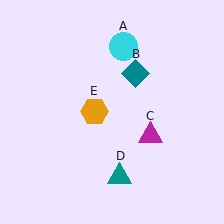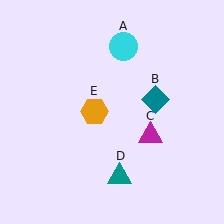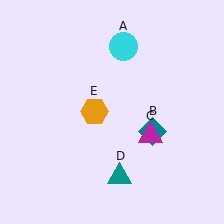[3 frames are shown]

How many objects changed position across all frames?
1 object changed position: teal diamond (object B).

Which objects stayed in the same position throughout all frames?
Cyan circle (object A) and magenta triangle (object C) and teal triangle (object D) and orange hexagon (object E) remained stationary.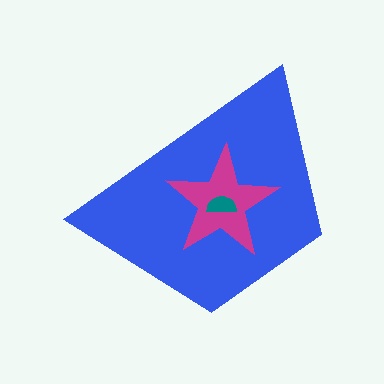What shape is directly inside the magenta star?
The teal semicircle.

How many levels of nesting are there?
3.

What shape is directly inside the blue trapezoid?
The magenta star.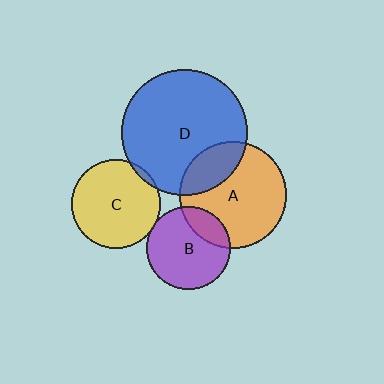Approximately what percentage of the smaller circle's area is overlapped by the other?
Approximately 20%.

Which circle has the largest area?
Circle D (blue).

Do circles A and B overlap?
Yes.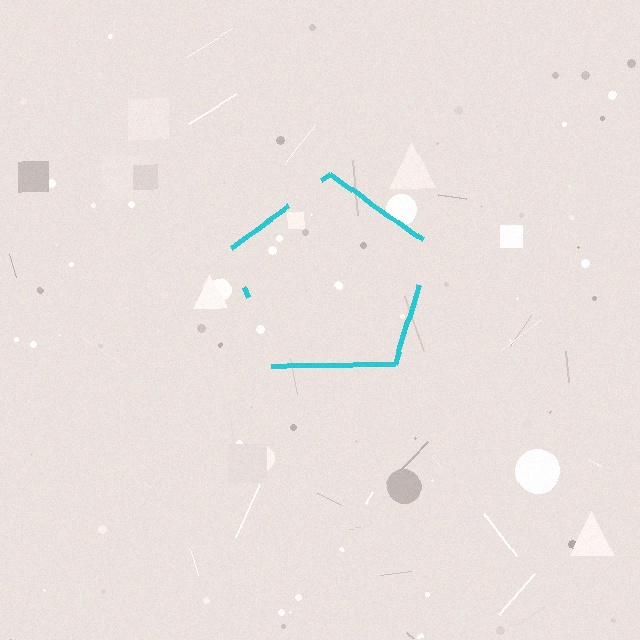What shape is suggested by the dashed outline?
The dashed outline suggests a pentagon.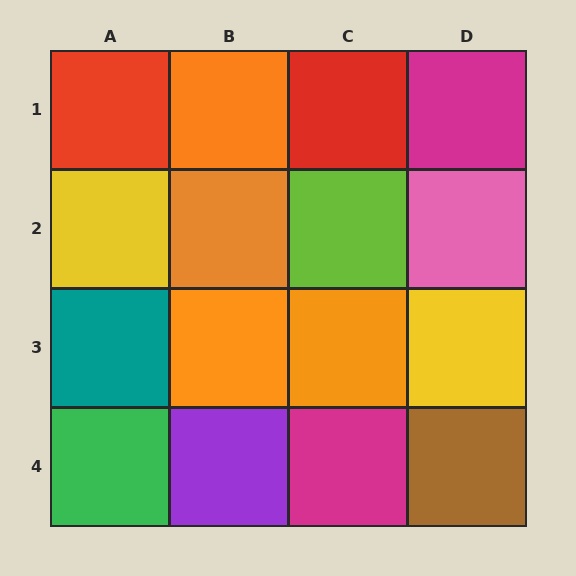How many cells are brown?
1 cell is brown.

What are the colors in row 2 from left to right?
Yellow, orange, lime, pink.